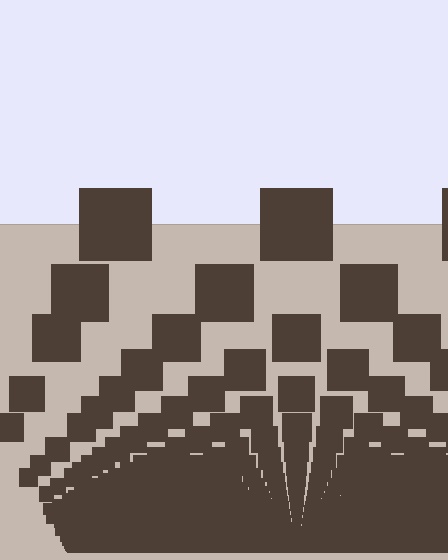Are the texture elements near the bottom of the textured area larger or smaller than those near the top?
Smaller. The gradient is inverted — elements near the bottom are smaller and denser.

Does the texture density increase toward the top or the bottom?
Density increases toward the bottom.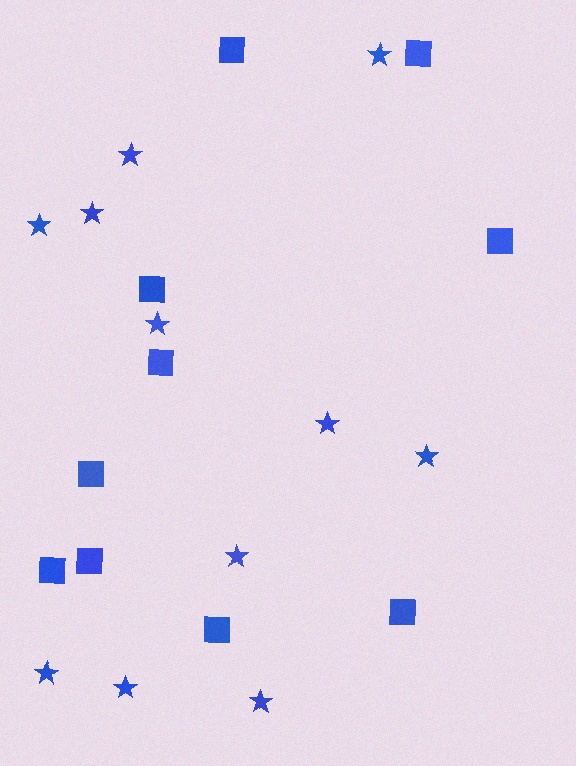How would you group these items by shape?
There are 2 groups: one group of squares (10) and one group of stars (11).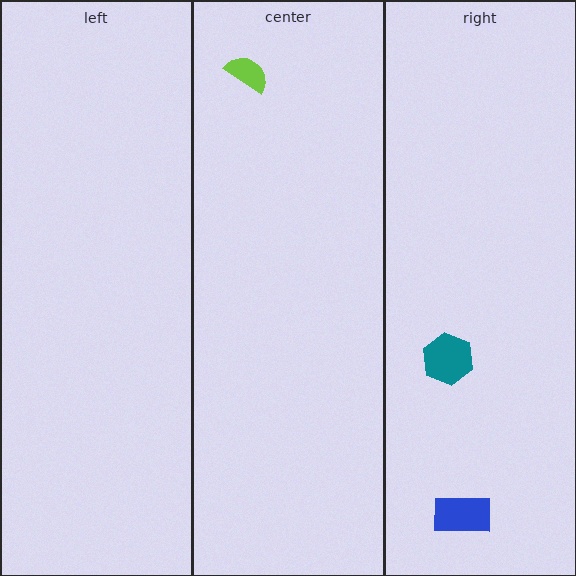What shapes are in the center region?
The lime semicircle.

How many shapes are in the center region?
1.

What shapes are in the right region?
The teal hexagon, the blue rectangle.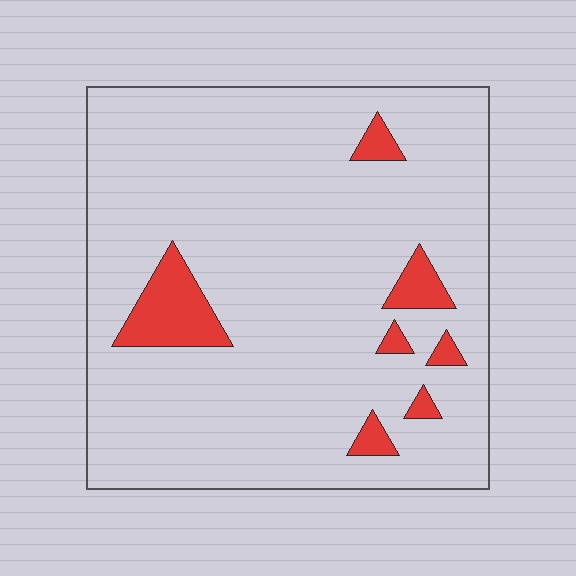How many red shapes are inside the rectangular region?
7.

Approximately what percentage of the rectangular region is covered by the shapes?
Approximately 10%.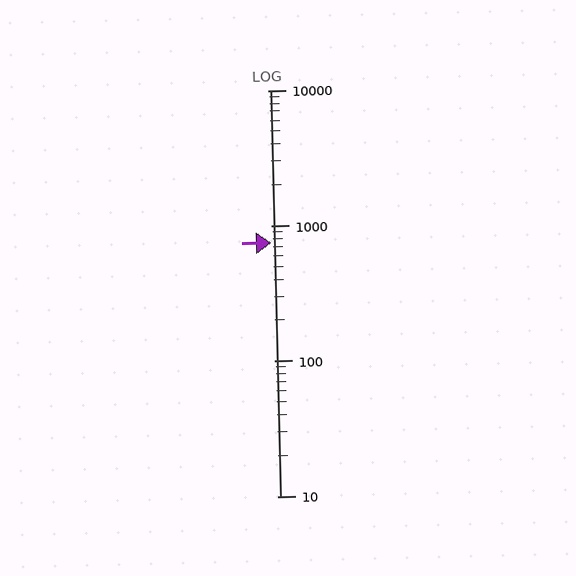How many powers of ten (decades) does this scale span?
The scale spans 3 decades, from 10 to 10000.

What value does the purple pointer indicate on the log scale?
The pointer indicates approximately 750.